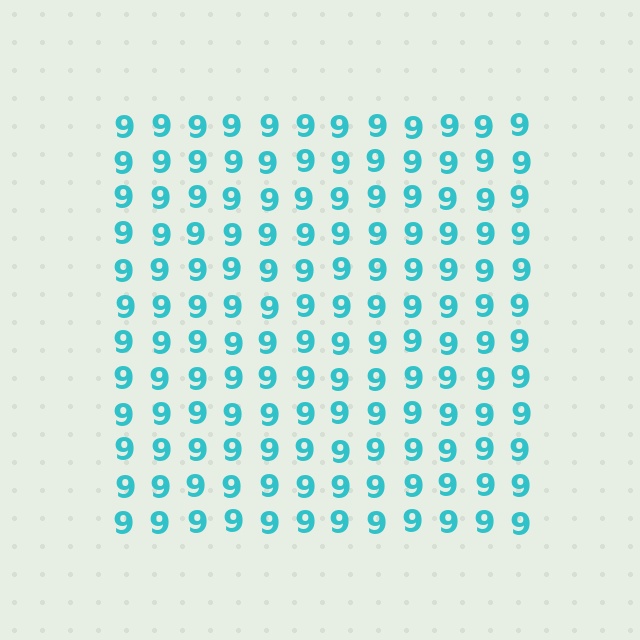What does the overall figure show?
The overall figure shows a square.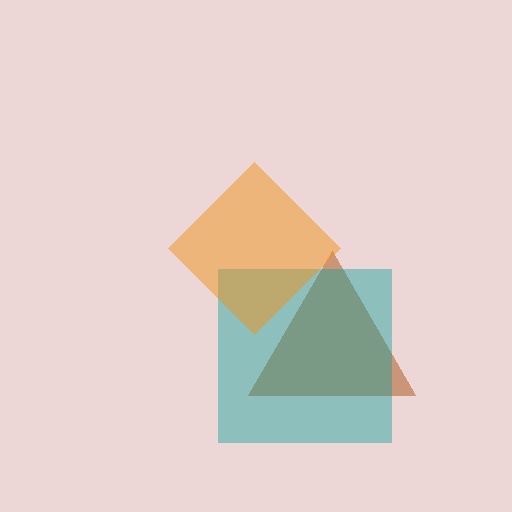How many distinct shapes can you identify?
There are 3 distinct shapes: a brown triangle, a teal square, an orange diamond.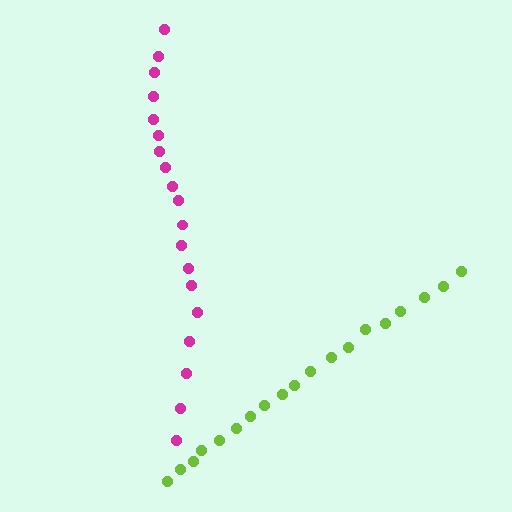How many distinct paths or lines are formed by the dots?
There are 2 distinct paths.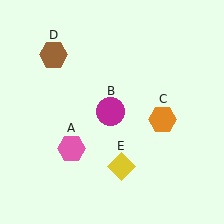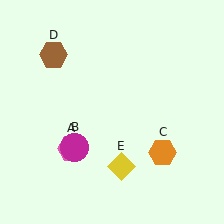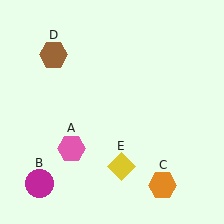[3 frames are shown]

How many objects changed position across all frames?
2 objects changed position: magenta circle (object B), orange hexagon (object C).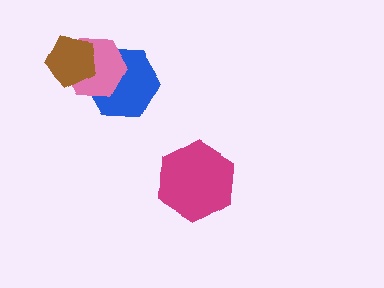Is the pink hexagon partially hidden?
Yes, it is partially covered by another shape.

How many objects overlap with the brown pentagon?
2 objects overlap with the brown pentagon.